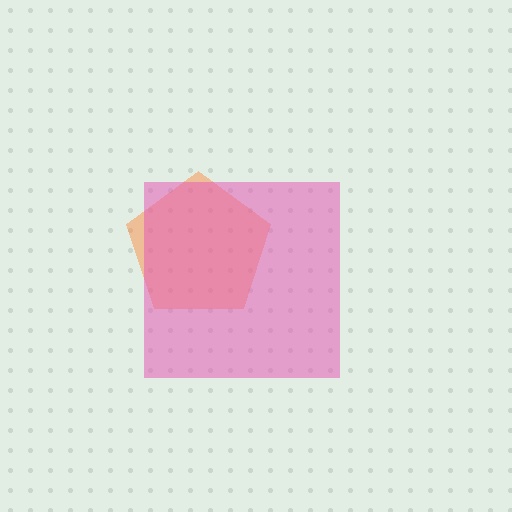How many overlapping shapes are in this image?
There are 2 overlapping shapes in the image.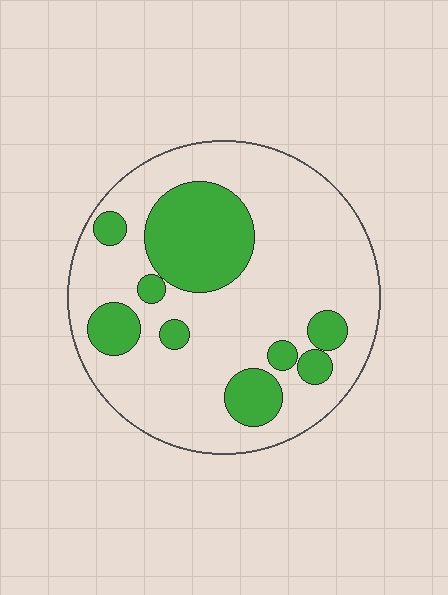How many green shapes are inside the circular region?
9.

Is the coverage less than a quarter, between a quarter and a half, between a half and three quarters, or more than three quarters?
Between a quarter and a half.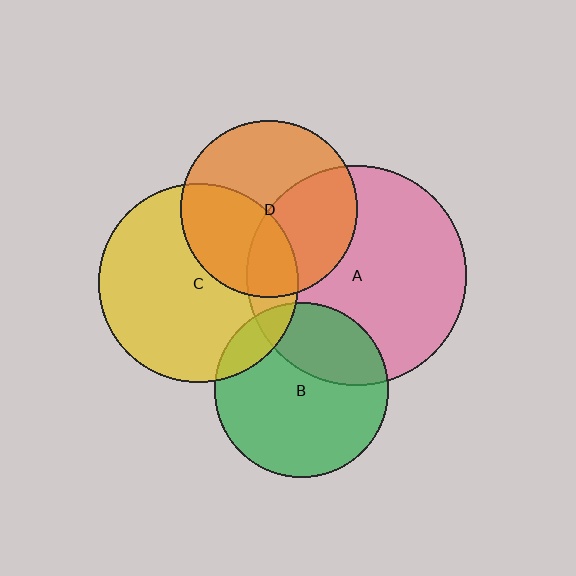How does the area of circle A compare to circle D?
Approximately 1.5 times.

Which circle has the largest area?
Circle A (pink).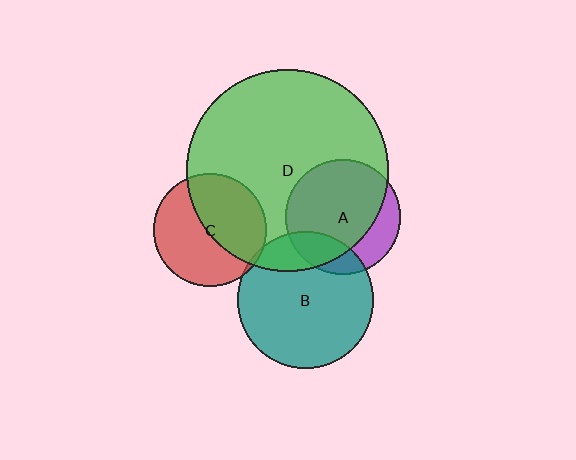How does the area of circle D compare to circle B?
Approximately 2.2 times.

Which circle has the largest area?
Circle D (green).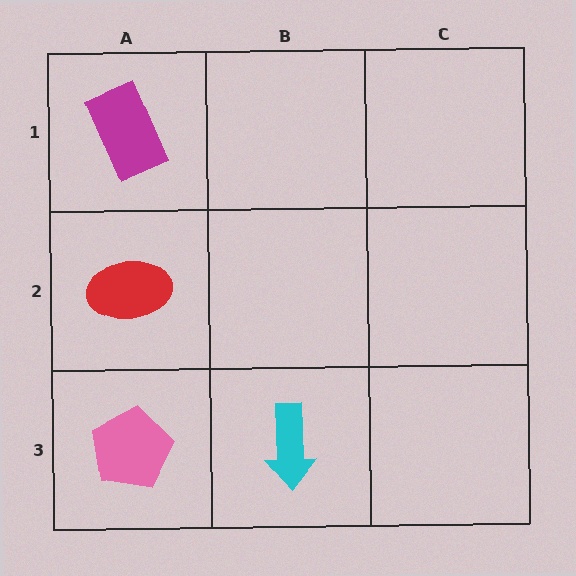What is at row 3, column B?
A cyan arrow.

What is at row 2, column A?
A red ellipse.